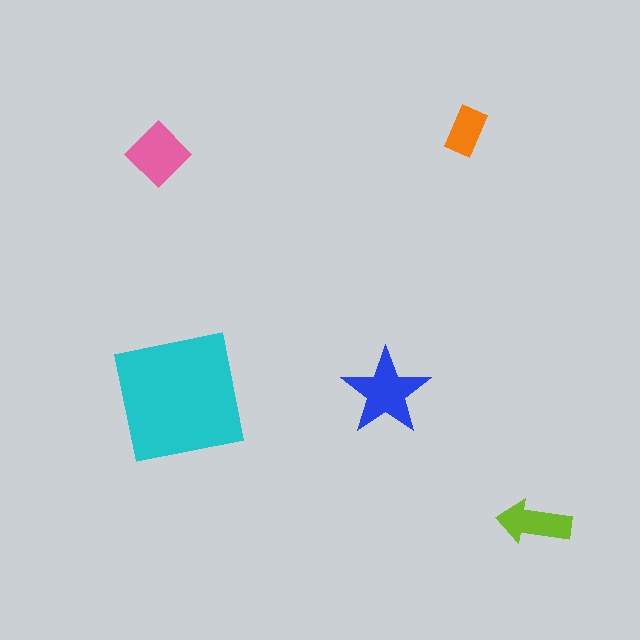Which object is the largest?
The cyan square.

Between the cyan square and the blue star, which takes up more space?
The cyan square.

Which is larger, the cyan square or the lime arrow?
The cyan square.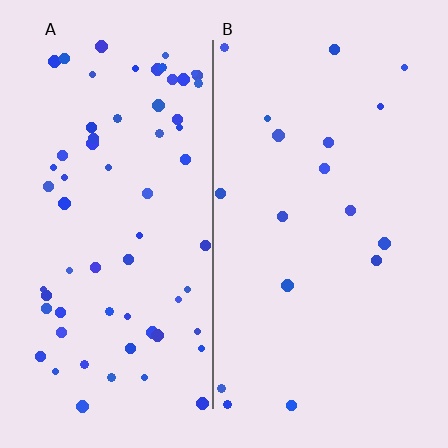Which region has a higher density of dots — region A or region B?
A (the left).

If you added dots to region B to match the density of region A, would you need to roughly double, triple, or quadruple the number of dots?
Approximately quadruple.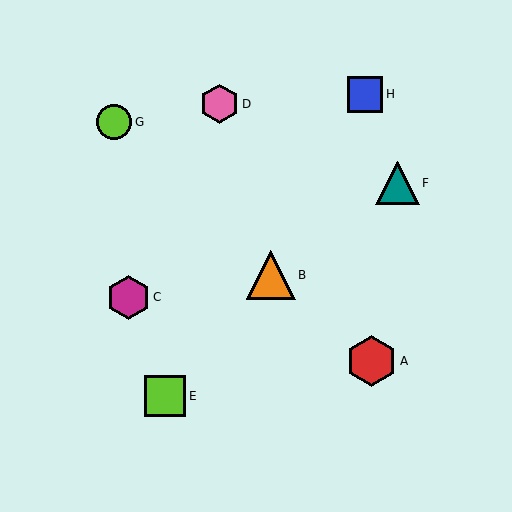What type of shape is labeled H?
Shape H is a blue square.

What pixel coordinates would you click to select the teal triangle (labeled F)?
Click at (397, 183) to select the teal triangle F.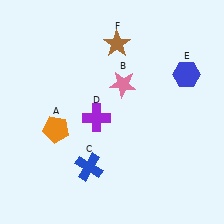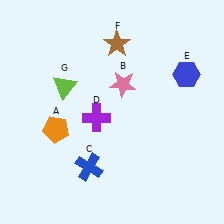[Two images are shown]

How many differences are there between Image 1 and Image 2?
There is 1 difference between the two images.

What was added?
A lime triangle (G) was added in Image 2.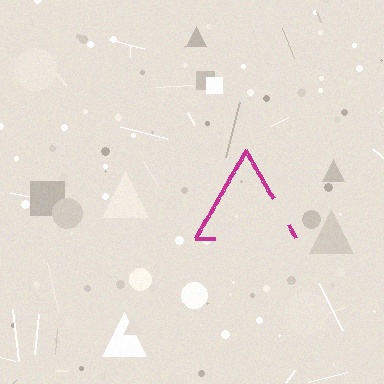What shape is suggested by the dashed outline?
The dashed outline suggests a triangle.